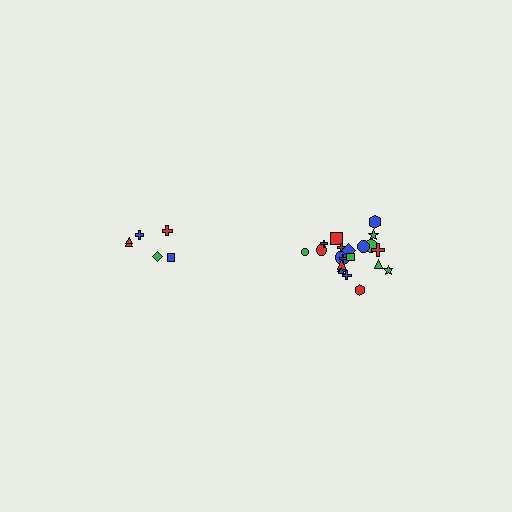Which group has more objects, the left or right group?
The right group.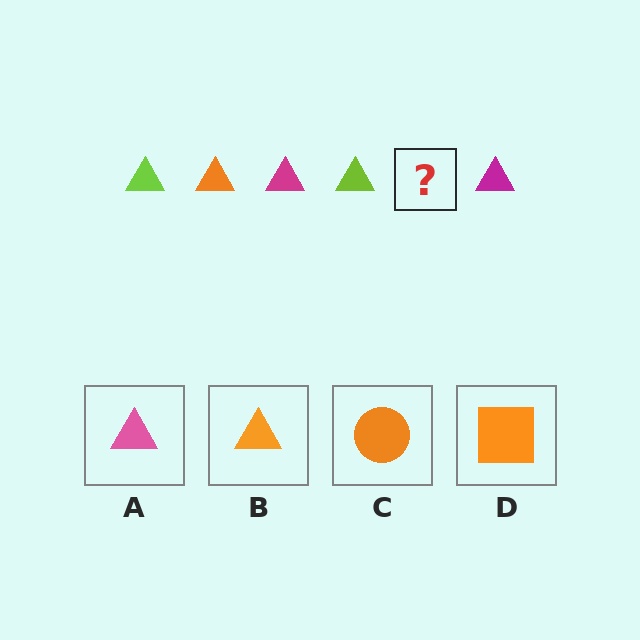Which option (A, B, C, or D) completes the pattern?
B.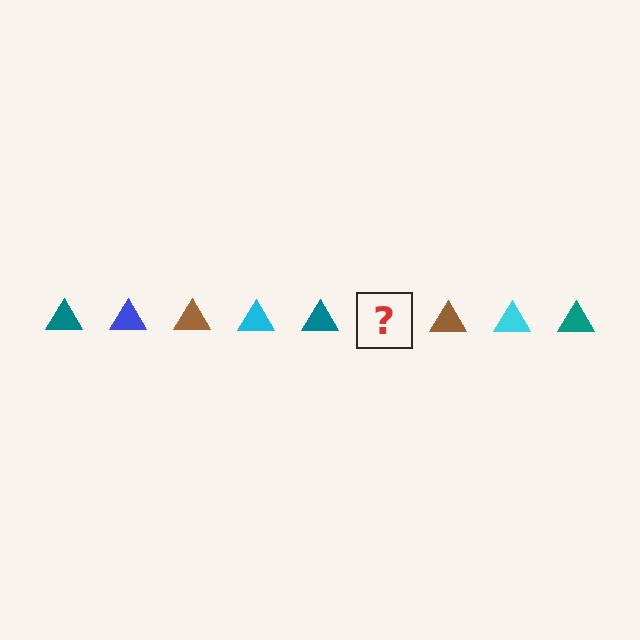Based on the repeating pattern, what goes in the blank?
The blank should be a blue triangle.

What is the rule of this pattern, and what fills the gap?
The rule is that the pattern cycles through teal, blue, brown, cyan triangles. The gap should be filled with a blue triangle.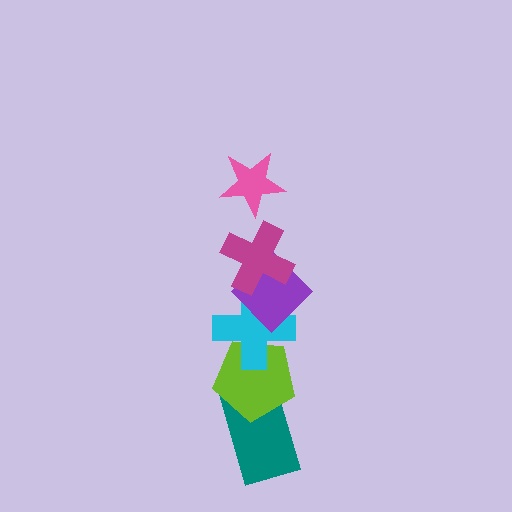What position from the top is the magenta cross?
The magenta cross is 2nd from the top.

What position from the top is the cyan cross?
The cyan cross is 4th from the top.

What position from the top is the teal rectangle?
The teal rectangle is 6th from the top.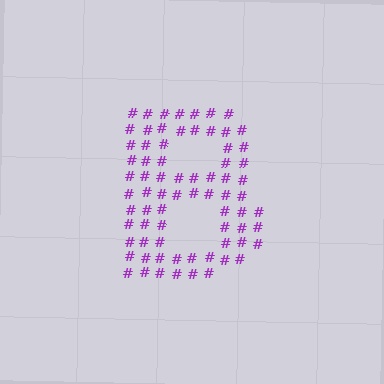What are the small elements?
The small elements are hash symbols.